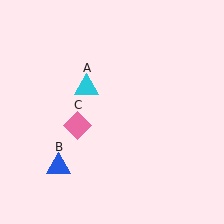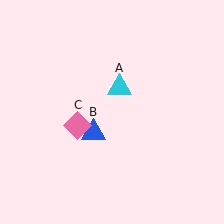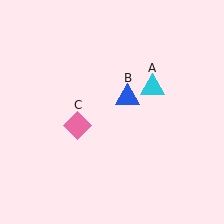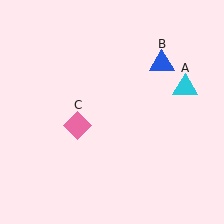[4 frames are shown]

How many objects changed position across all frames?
2 objects changed position: cyan triangle (object A), blue triangle (object B).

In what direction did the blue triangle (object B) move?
The blue triangle (object B) moved up and to the right.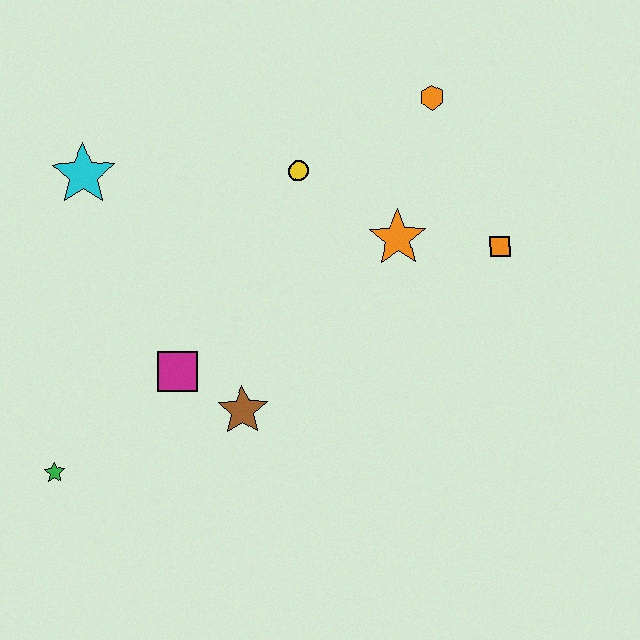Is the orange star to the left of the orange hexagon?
Yes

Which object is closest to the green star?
The magenta square is closest to the green star.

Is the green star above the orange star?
No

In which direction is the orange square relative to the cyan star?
The orange square is to the right of the cyan star.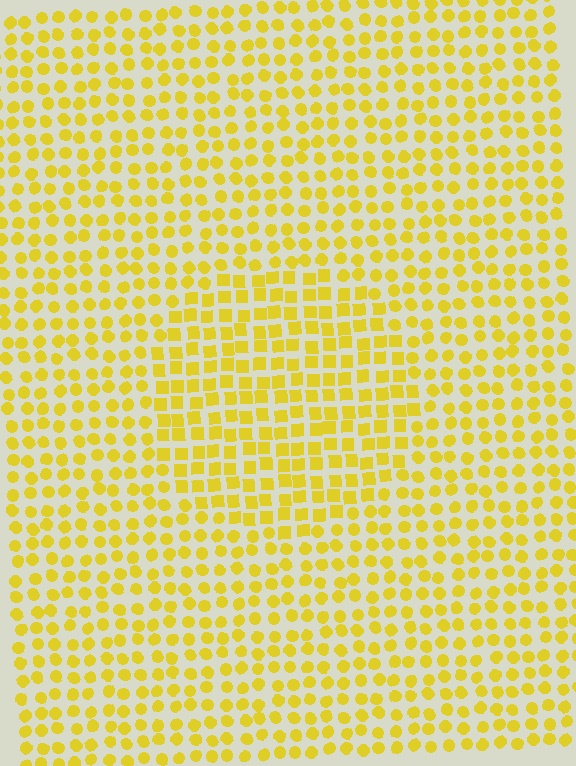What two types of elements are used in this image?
The image uses squares inside the circle region and circles outside it.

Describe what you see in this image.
The image is filled with small yellow elements arranged in a uniform grid. A circle-shaped region contains squares, while the surrounding area contains circles. The boundary is defined purely by the change in element shape.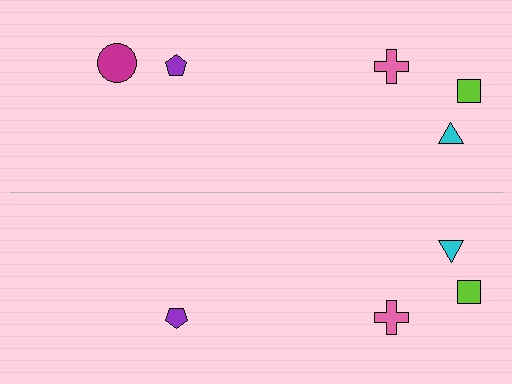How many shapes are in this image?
There are 9 shapes in this image.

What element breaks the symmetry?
A magenta circle is missing from the bottom side.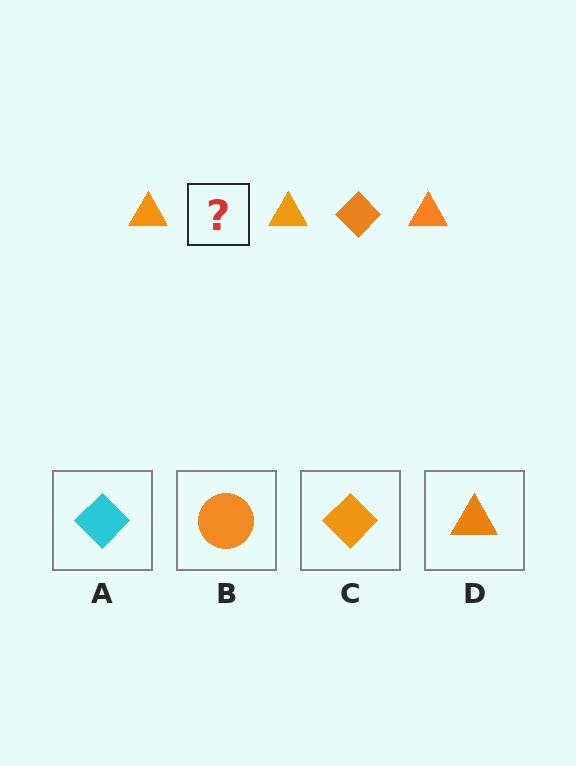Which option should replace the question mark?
Option C.